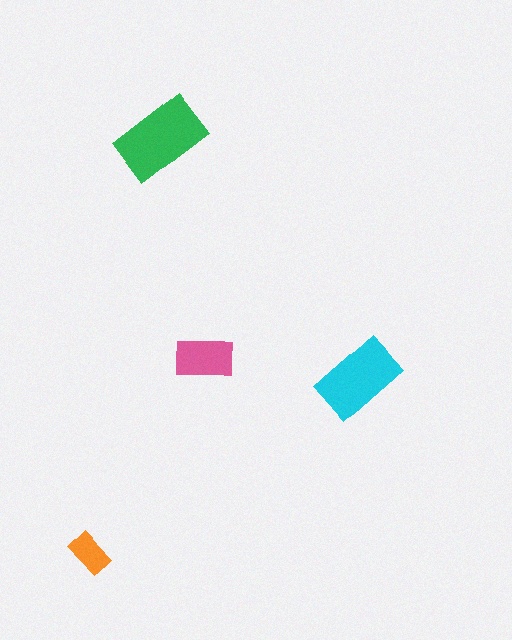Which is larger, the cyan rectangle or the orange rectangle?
The cyan one.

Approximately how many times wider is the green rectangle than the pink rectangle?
About 1.5 times wider.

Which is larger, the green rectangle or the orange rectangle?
The green one.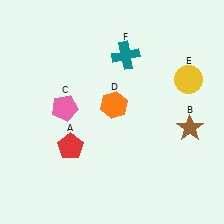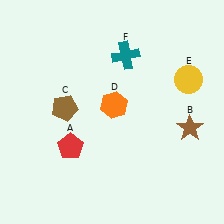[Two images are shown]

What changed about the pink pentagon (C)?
In Image 1, C is pink. In Image 2, it changed to brown.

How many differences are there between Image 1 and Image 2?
There is 1 difference between the two images.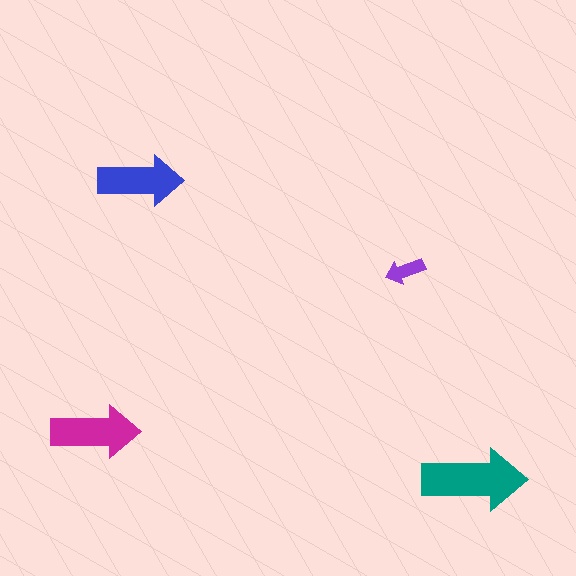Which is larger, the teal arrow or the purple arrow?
The teal one.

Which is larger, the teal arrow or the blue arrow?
The teal one.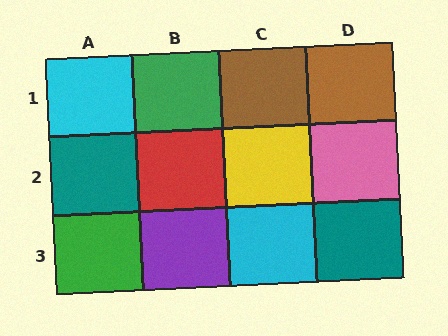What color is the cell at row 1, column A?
Cyan.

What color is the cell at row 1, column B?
Green.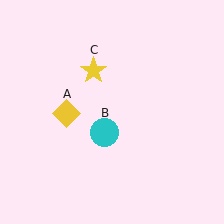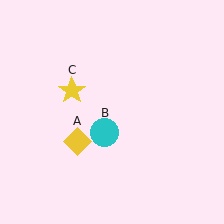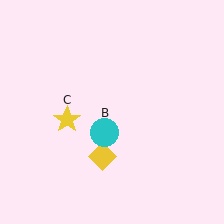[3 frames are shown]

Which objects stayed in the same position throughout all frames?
Cyan circle (object B) remained stationary.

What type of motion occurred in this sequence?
The yellow diamond (object A), yellow star (object C) rotated counterclockwise around the center of the scene.